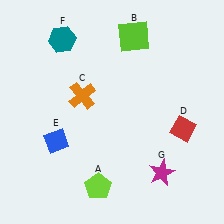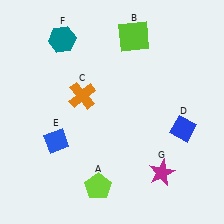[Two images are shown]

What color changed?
The diamond (D) changed from red in Image 1 to blue in Image 2.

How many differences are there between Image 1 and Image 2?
There is 1 difference between the two images.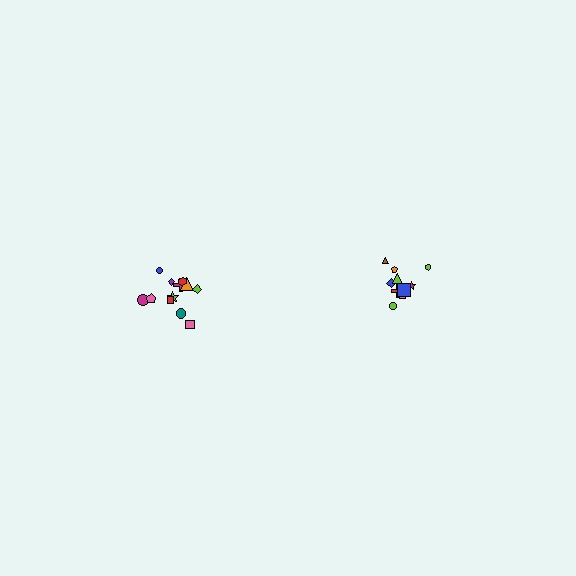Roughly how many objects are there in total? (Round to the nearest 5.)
Roughly 20 objects in total.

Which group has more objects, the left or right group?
The left group.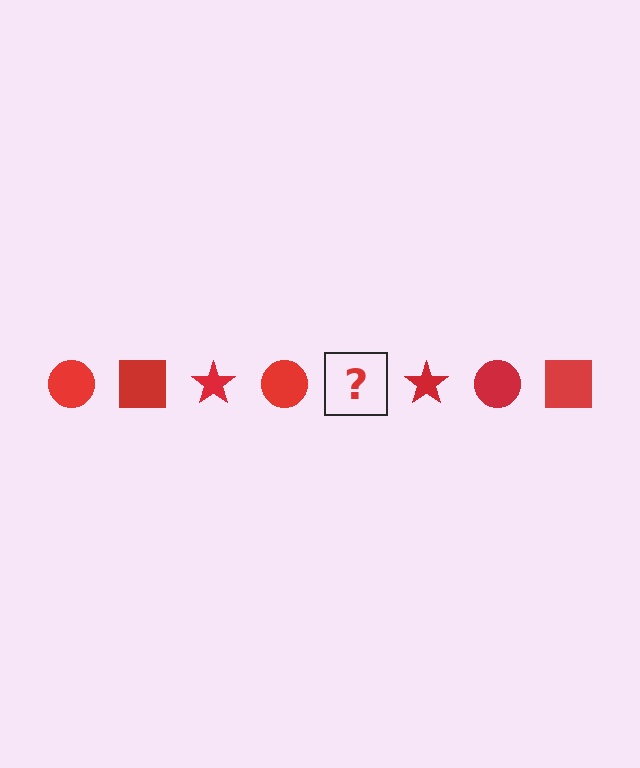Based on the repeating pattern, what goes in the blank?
The blank should be a red square.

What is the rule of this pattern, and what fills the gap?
The rule is that the pattern cycles through circle, square, star shapes in red. The gap should be filled with a red square.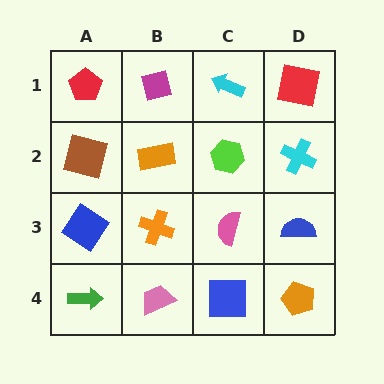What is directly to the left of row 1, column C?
A magenta square.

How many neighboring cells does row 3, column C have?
4.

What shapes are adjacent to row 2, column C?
A cyan arrow (row 1, column C), a pink semicircle (row 3, column C), an orange rectangle (row 2, column B), a cyan cross (row 2, column D).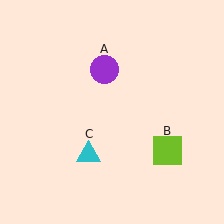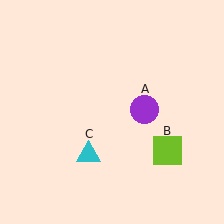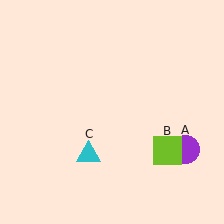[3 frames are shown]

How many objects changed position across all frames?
1 object changed position: purple circle (object A).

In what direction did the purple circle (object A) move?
The purple circle (object A) moved down and to the right.